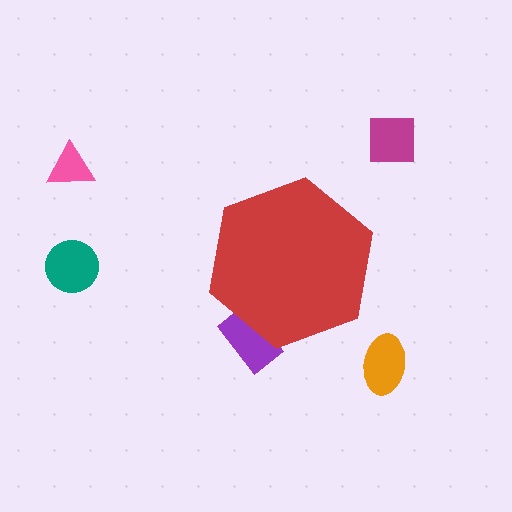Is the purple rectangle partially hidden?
Yes, the purple rectangle is partially hidden behind the red hexagon.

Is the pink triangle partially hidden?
No, the pink triangle is fully visible.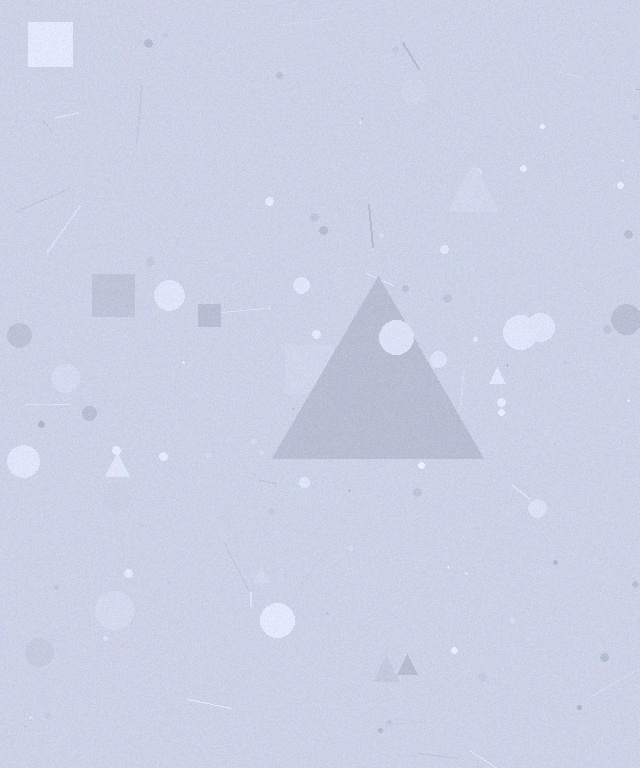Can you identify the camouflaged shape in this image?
The camouflaged shape is a triangle.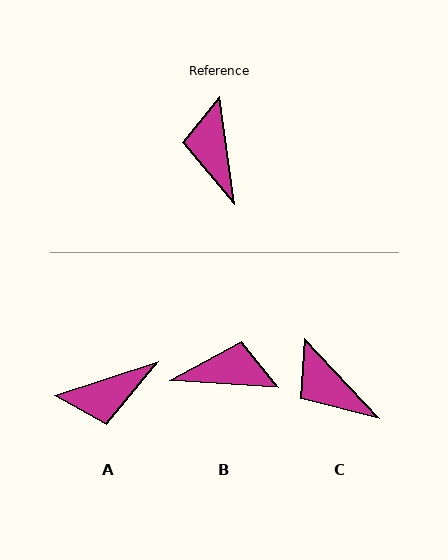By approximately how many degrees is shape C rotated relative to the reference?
Approximately 35 degrees counter-clockwise.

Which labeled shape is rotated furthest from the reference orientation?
B, about 101 degrees away.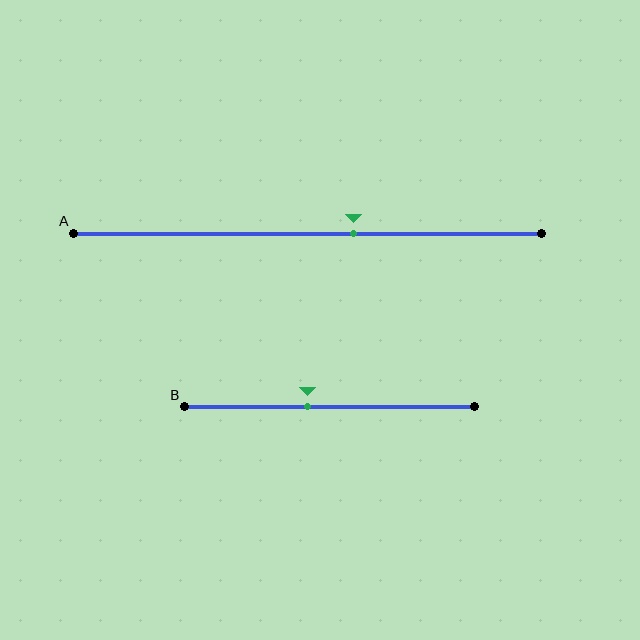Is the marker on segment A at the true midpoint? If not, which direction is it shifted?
No, the marker on segment A is shifted to the right by about 10% of the segment length.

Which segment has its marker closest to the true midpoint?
Segment B has its marker closest to the true midpoint.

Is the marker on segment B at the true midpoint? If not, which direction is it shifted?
No, the marker on segment B is shifted to the left by about 8% of the segment length.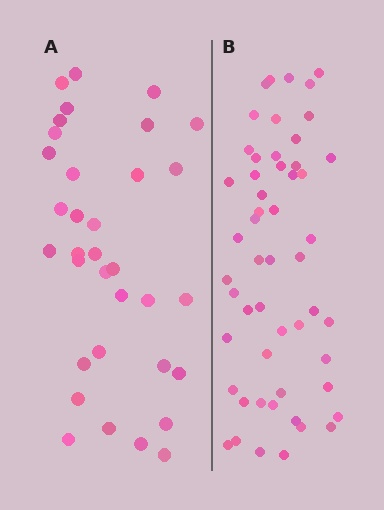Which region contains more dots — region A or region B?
Region B (the right region) has more dots.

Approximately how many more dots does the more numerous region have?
Region B has approximately 20 more dots than region A.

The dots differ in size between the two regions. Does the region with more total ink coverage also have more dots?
No. Region A has more total ink coverage because its dots are larger, but region B actually contains more individual dots. Total area can be misleading — the number of items is what matters here.